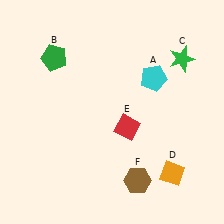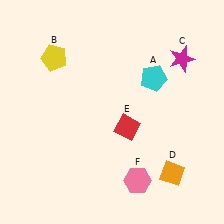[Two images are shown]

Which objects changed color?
B changed from green to yellow. C changed from green to magenta. F changed from brown to pink.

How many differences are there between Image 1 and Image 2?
There are 3 differences between the two images.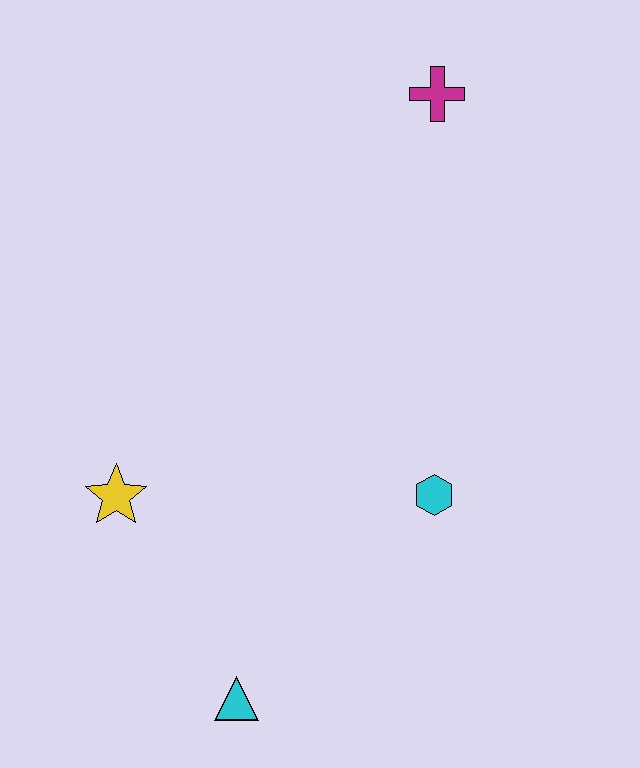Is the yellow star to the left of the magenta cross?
Yes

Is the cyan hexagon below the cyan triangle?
No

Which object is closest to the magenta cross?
The cyan hexagon is closest to the magenta cross.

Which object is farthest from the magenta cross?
The cyan triangle is farthest from the magenta cross.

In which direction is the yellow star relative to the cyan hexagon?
The yellow star is to the left of the cyan hexagon.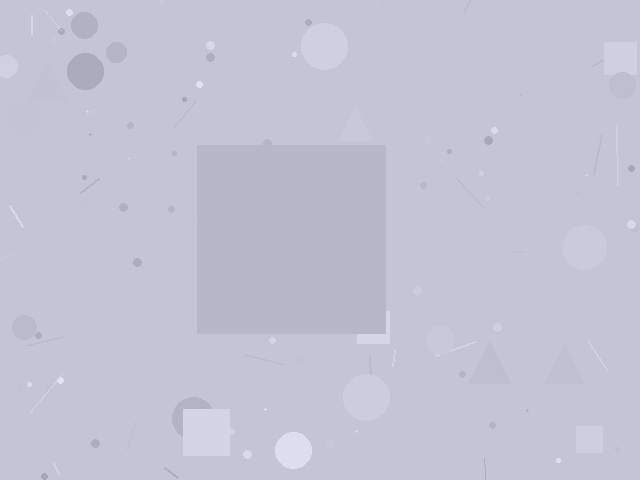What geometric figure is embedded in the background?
A square is embedded in the background.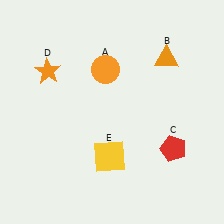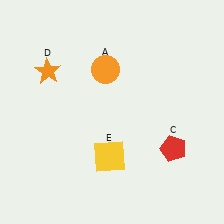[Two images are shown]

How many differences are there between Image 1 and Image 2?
There is 1 difference between the two images.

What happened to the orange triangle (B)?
The orange triangle (B) was removed in Image 2. It was in the top-right area of Image 1.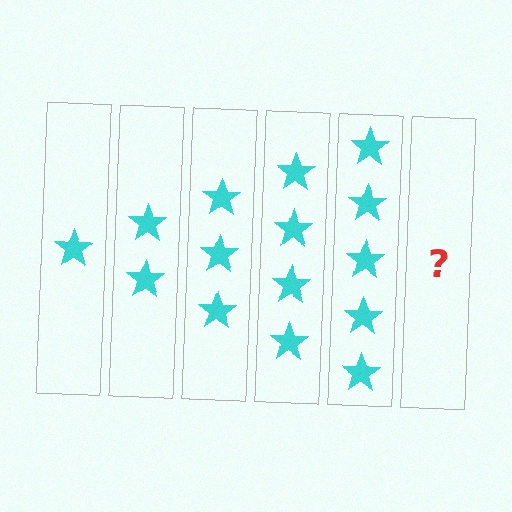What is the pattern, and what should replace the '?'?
The pattern is that each step adds one more star. The '?' should be 6 stars.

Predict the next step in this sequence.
The next step is 6 stars.